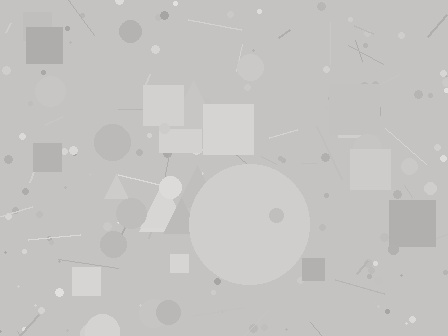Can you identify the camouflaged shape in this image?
The camouflaged shape is a circle.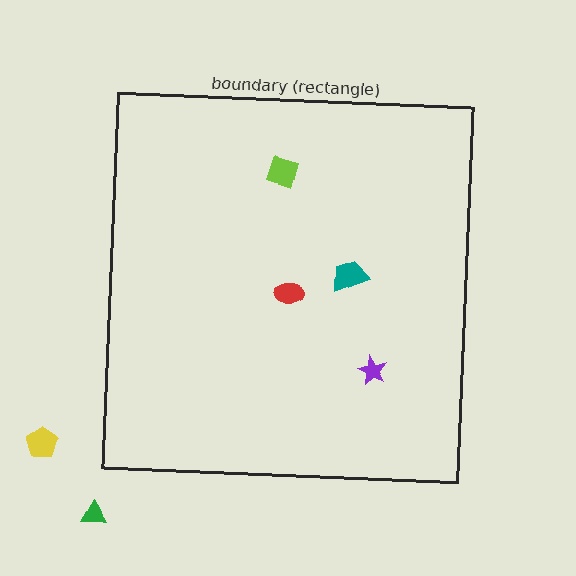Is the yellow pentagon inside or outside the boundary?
Outside.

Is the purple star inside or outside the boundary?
Inside.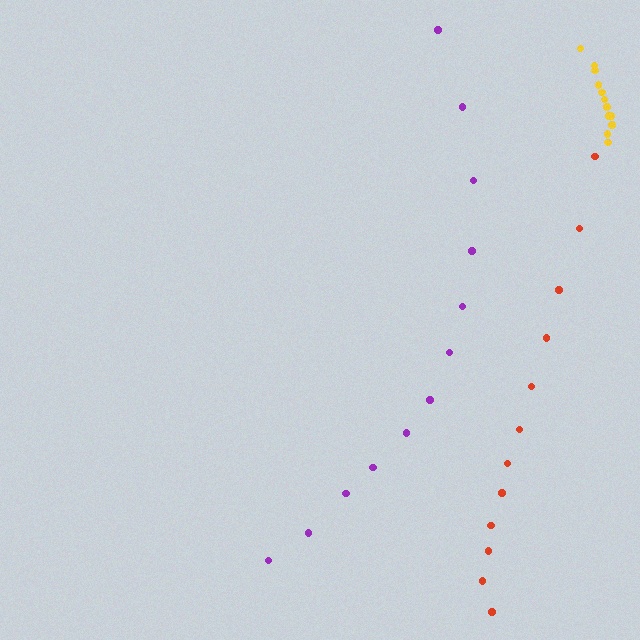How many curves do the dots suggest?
There are 3 distinct paths.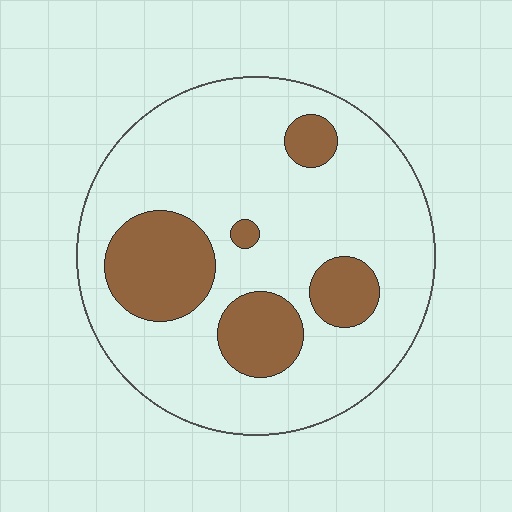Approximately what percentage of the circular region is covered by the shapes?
Approximately 20%.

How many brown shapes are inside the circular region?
5.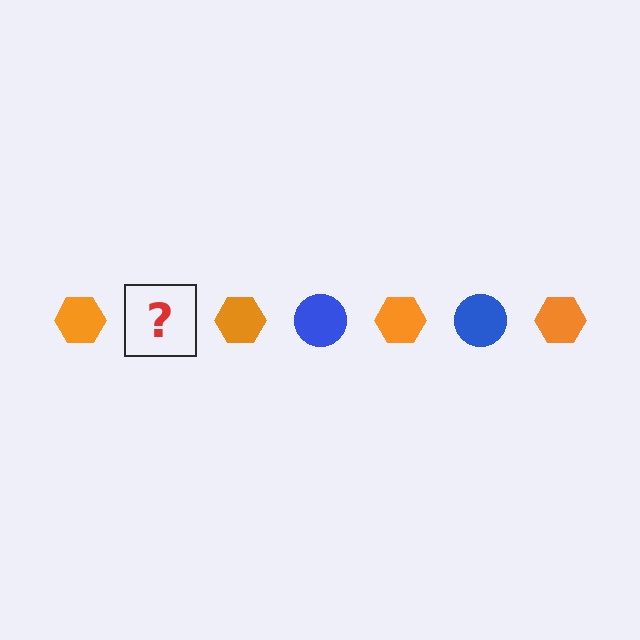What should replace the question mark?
The question mark should be replaced with a blue circle.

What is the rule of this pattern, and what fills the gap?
The rule is that the pattern alternates between orange hexagon and blue circle. The gap should be filled with a blue circle.